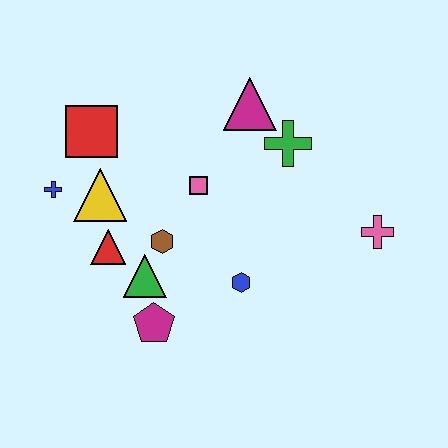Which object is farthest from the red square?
The pink cross is farthest from the red square.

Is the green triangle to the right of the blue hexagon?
No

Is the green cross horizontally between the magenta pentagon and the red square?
No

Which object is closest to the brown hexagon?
The green triangle is closest to the brown hexagon.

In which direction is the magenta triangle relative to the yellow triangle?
The magenta triangle is to the right of the yellow triangle.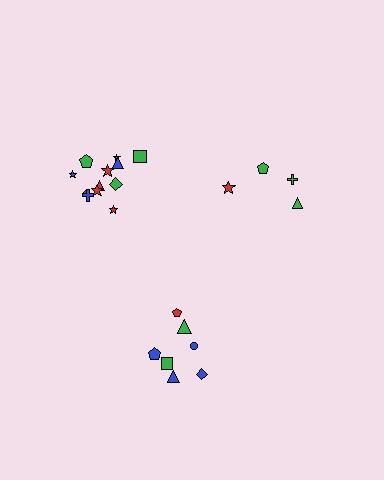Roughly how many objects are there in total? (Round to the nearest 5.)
Roughly 25 objects in total.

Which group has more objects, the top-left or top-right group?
The top-left group.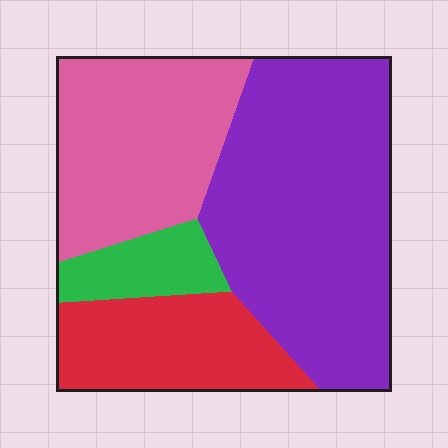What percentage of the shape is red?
Red takes up between a sixth and a third of the shape.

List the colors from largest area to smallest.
From largest to smallest: purple, pink, red, green.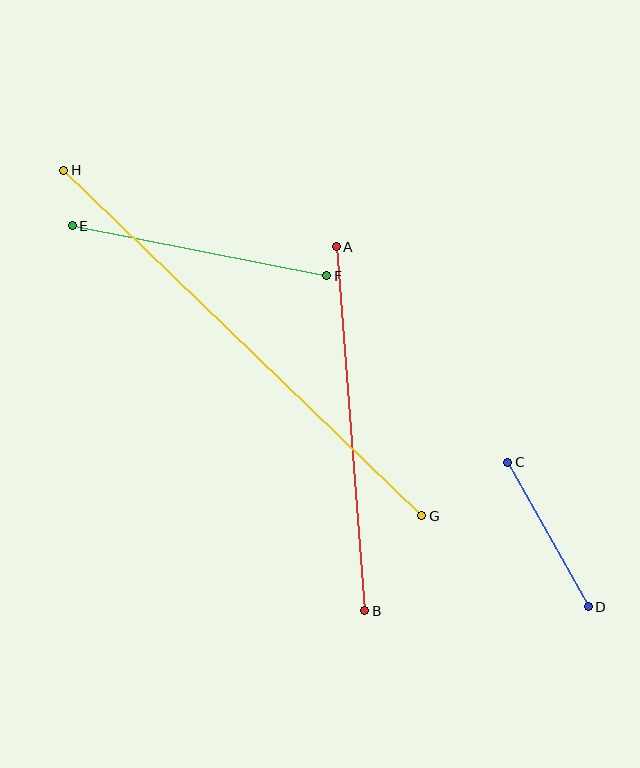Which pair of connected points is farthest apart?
Points G and H are farthest apart.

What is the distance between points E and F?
The distance is approximately 259 pixels.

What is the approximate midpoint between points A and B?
The midpoint is at approximately (351, 429) pixels.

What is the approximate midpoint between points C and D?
The midpoint is at approximately (548, 534) pixels.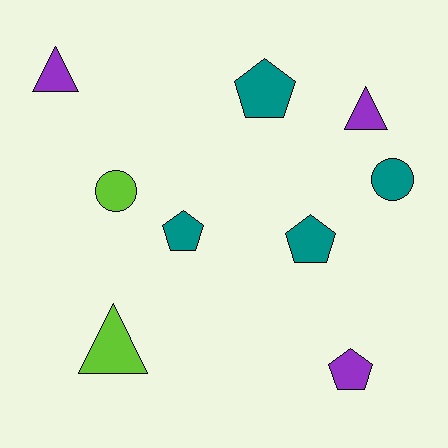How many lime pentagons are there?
There are no lime pentagons.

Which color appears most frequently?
Teal, with 4 objects.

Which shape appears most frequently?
Pentagon, with 4 objects.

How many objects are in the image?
There are 9 objects.